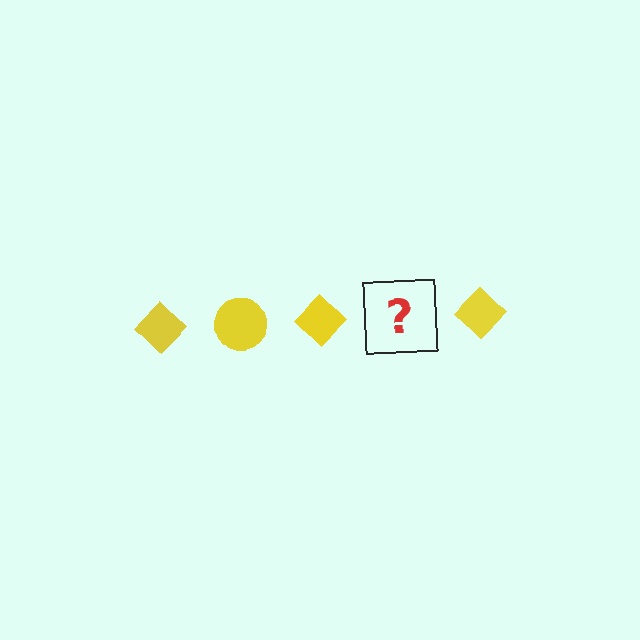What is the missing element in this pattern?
The missing element is a yellow circle.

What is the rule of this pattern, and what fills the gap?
The rule is that the pattern cycles through diamond, circle shapes in yellow. The gap should be filled with a yellow circle.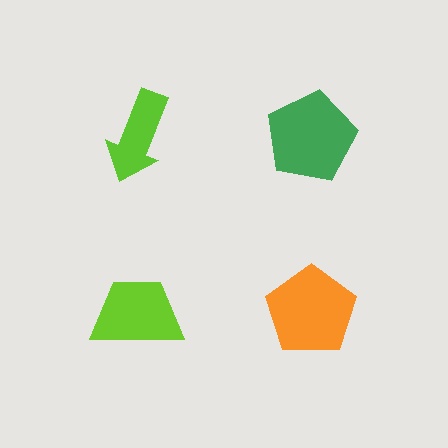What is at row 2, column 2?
An orange pentagon.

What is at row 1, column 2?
A green pentagon.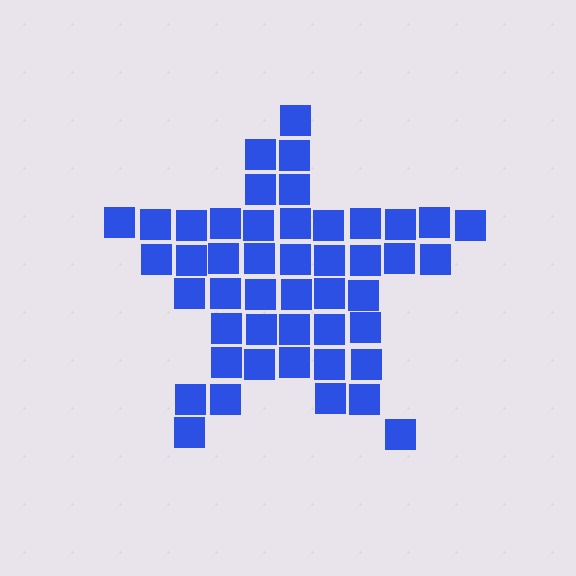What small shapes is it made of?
It is made of small squares.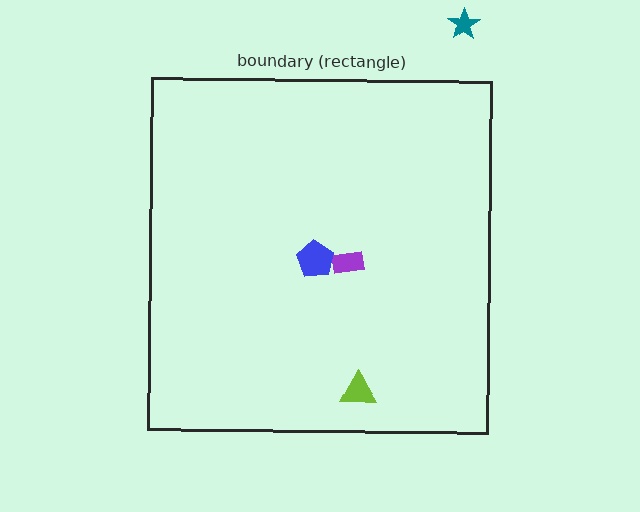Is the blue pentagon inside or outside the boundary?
Inside.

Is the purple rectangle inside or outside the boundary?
Inside.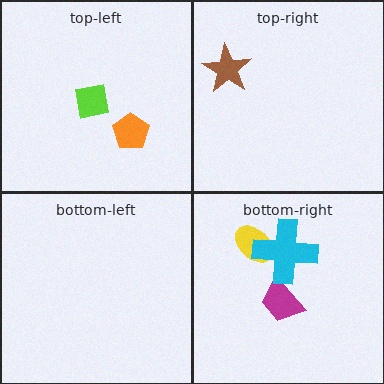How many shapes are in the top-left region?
2.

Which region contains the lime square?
The top-left region.